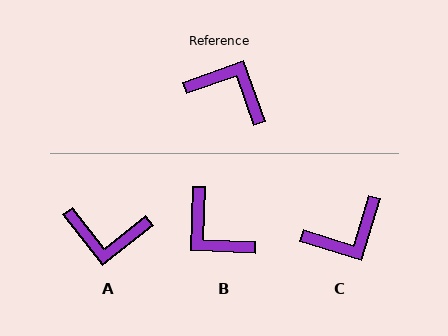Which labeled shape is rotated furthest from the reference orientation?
A, about 161 degrees away.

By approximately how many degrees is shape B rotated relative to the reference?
Approximately 158 degrees counter-clockwise.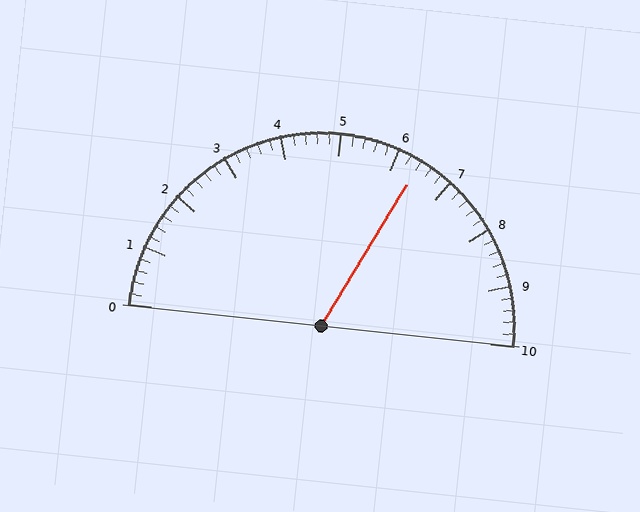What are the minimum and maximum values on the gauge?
The gauge ranges from 0 to 10.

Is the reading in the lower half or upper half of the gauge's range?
The reading is in the upper half of the range (0 to 10).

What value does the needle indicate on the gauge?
The needle indicates approximately 6.4.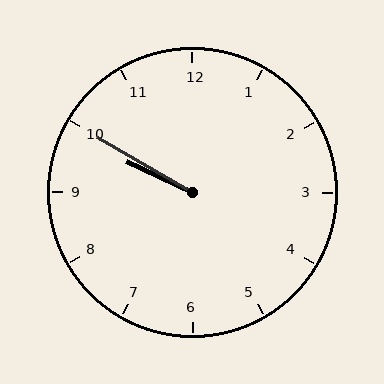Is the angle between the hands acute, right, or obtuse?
It is acute.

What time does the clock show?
9:50.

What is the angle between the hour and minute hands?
Approximately 5 degrees.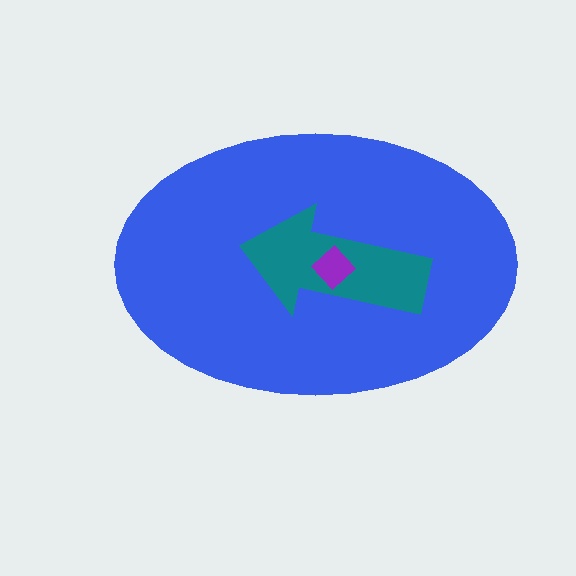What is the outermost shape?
The blue ellipse.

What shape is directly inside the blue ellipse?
The teal arrow.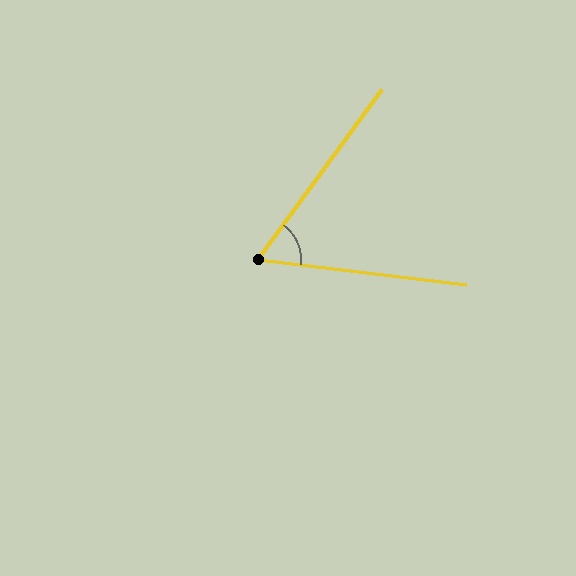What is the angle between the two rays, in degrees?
Approximately 61 degrees.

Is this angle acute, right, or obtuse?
It is acute.